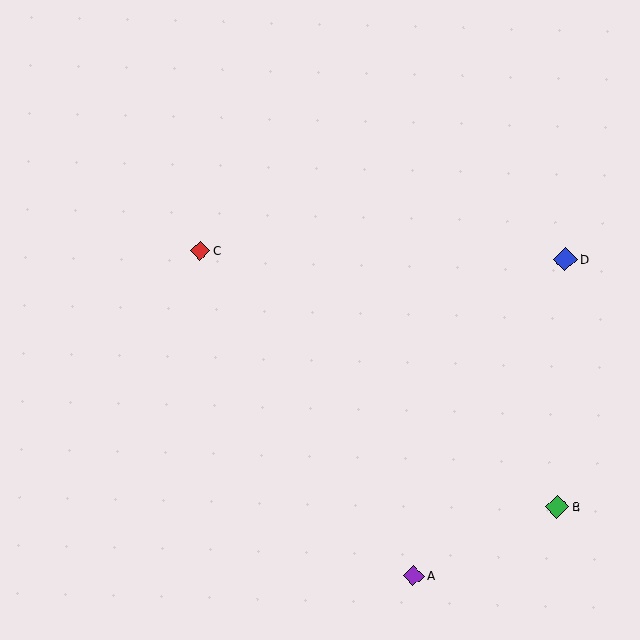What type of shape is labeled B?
Shape B is a green diamond.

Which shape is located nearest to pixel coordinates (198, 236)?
The red diamond (labeled C) at (200, 251) is nearest to that location.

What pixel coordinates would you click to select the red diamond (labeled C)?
Click at (200, 251) to select the red diamond C.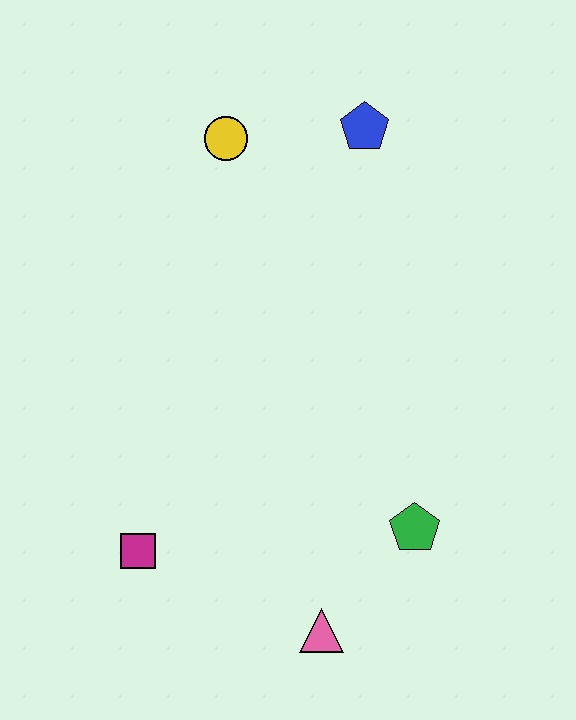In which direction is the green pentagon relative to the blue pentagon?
The green pentagon is below the blue pentagon.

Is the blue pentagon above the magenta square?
Yes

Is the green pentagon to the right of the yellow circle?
Yes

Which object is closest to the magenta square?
The pink triangle is closest to the magenta square.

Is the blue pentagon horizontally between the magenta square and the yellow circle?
No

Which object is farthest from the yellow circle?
The pink triangle is farthest from the yellow circle.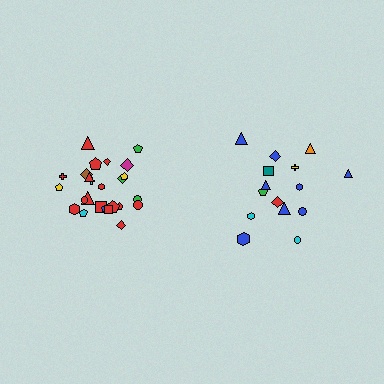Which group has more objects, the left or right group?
The left group.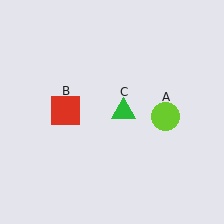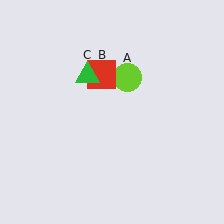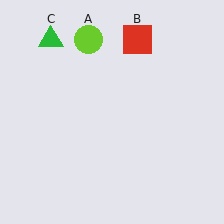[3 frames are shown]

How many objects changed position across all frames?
3 objects changed position: lime circle (object A), red square (object B), green triangle (object C).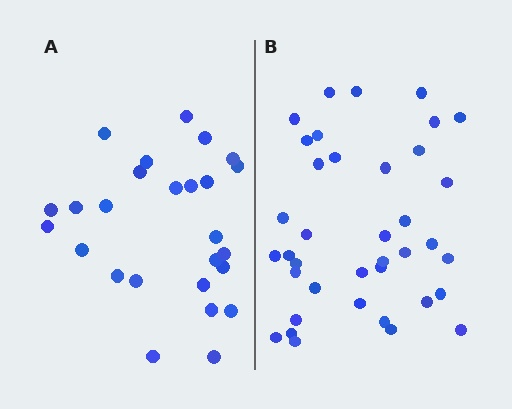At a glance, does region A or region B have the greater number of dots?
Region B (the right region) has more dots.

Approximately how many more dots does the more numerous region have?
Region B has roughly 12 or so more dots than region A.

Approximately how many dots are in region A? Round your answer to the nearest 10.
About 30 dots. (The exact count is 26, which rounds to 30.)